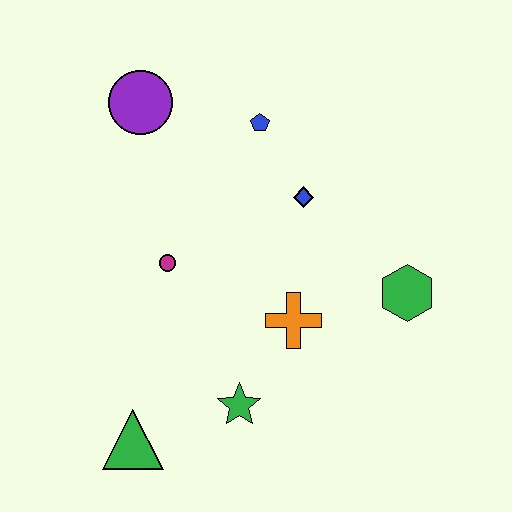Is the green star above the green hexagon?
No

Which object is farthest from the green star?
The purple circle is farthest from the green star.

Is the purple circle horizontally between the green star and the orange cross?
No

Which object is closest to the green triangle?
The green star is closest to the green triangle.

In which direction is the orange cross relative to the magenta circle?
The orange cross is to the right of the magenta circle.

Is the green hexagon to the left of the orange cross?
No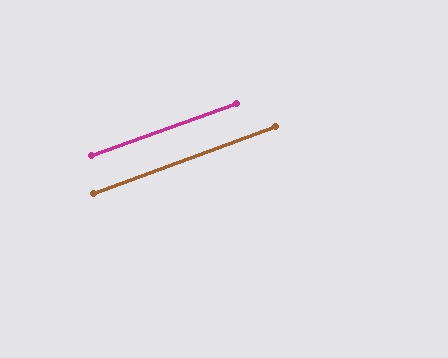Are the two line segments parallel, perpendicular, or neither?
Parallel — their directions differ by only 0.7°.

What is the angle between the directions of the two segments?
Approximately 1 degree.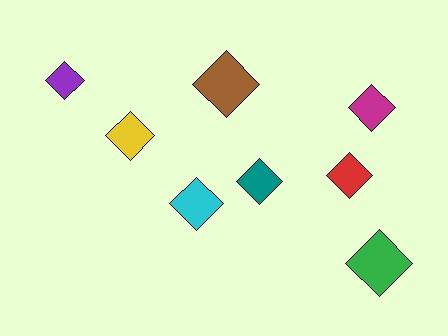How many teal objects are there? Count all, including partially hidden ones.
There is 1 teal object.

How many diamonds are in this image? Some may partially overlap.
There are 8 diamonds.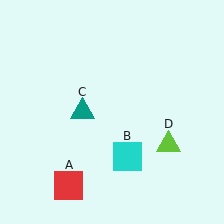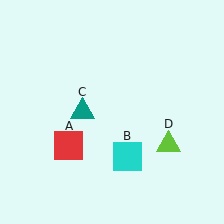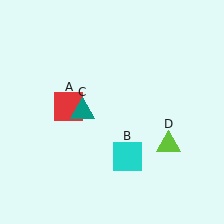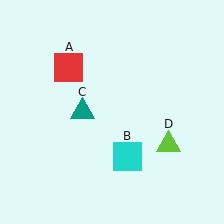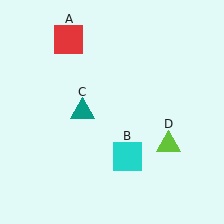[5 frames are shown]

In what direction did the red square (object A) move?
The red square (object A) moved up.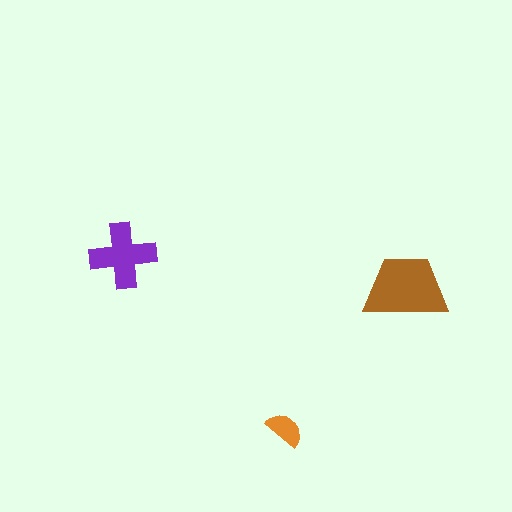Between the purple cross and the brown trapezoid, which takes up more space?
The brown trapezoid.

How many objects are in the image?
There are 3 objects in the image.